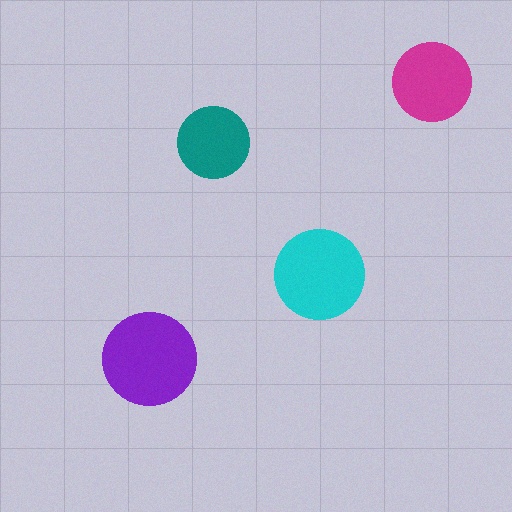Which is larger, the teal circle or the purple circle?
The purple one.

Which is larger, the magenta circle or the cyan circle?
The cyan one.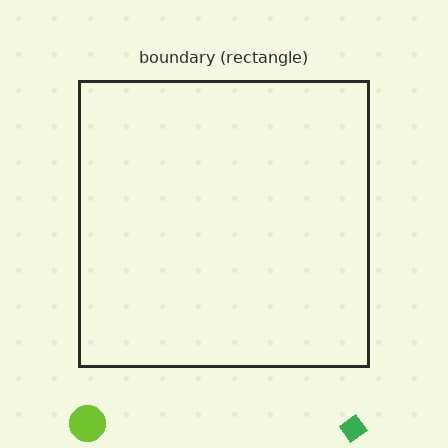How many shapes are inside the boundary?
0 inside, 2 outside.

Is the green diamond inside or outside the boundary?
Outside.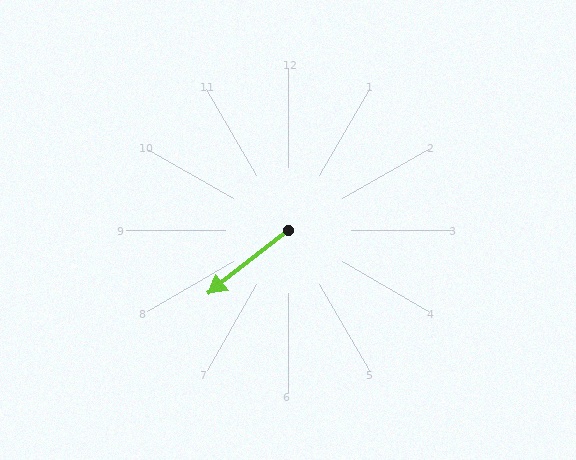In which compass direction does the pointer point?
Southwest.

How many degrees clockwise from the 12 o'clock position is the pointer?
Approximately 232 degrees.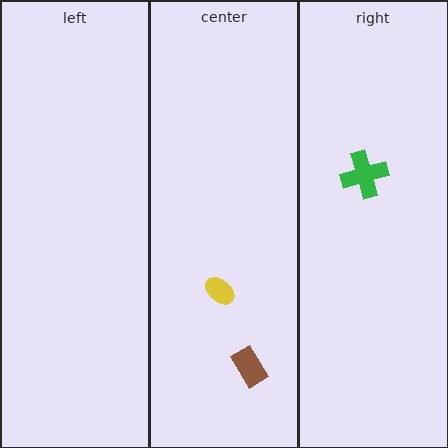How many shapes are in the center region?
2.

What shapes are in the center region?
The yellow ellipse, the brown rectangle.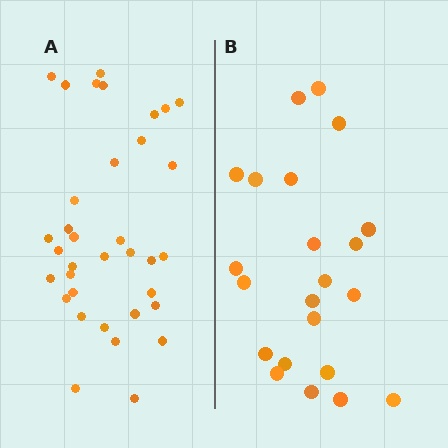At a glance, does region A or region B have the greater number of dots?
Region A (the left region) has more dots.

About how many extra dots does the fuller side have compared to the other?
Region A has approximately 15 more dots than region B.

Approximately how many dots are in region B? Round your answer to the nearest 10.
About 20 dots. (The exact count is 22, which rounds to 20.)